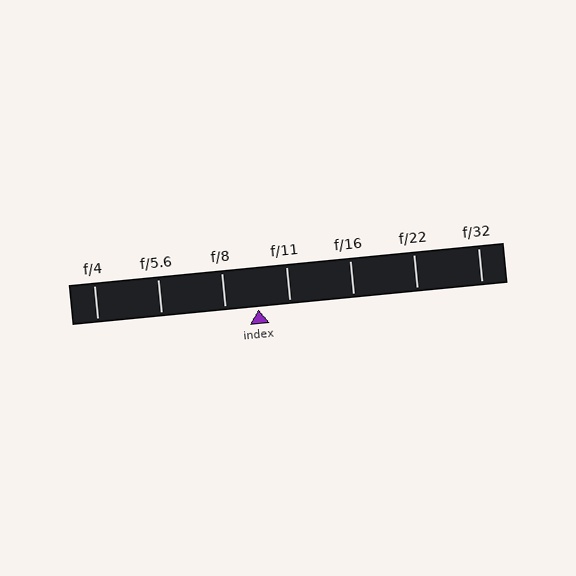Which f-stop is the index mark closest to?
The index mark is closest to f/11.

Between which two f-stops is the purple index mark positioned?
The index mark is between f/8 and f/11.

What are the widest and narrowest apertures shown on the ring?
The widest aperture shown is f/4 and the narrowest is f/32.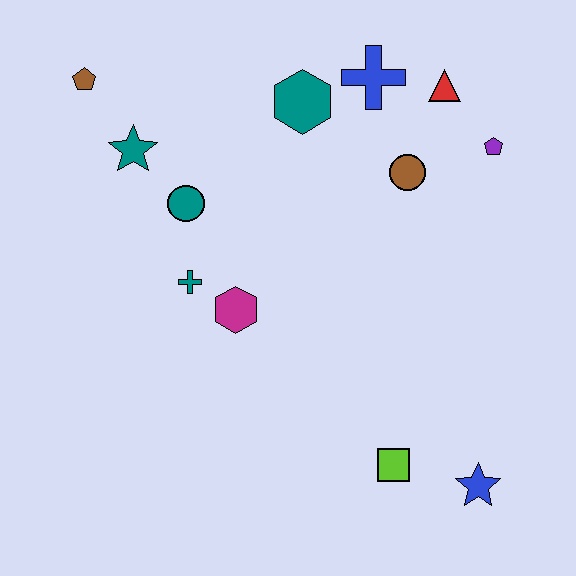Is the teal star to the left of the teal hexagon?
Yes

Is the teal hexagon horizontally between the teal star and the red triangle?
Yes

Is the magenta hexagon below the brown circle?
Yes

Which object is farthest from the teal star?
The blue star is farthest from the teal star.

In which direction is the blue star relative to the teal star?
The blue star is to the right of the teal star.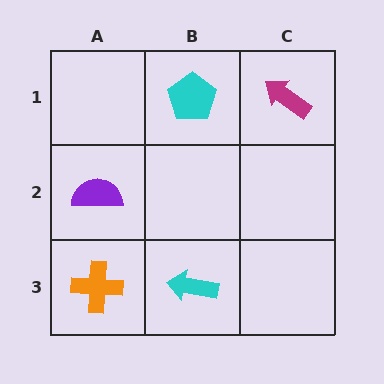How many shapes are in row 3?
2 shapes.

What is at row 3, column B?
A cyan arrow.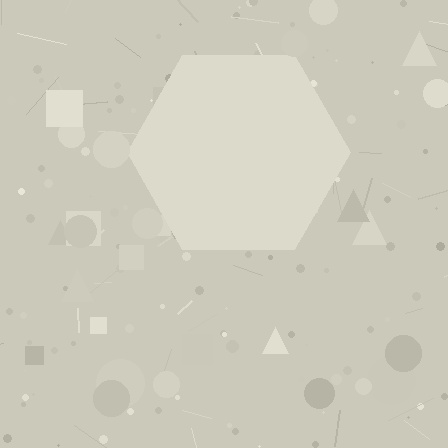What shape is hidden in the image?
A hexagon is hidden in the image.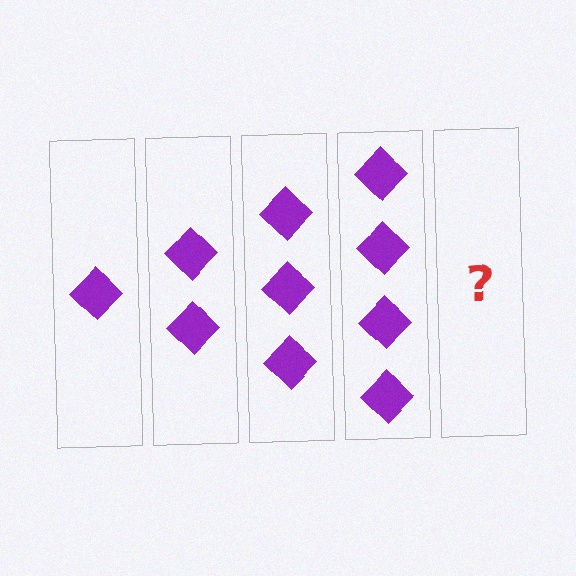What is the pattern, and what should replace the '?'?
The pattern is that each step adds one more diamond. The '?' should be 5 diamonds.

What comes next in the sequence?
The next element should be 5 diamonds.